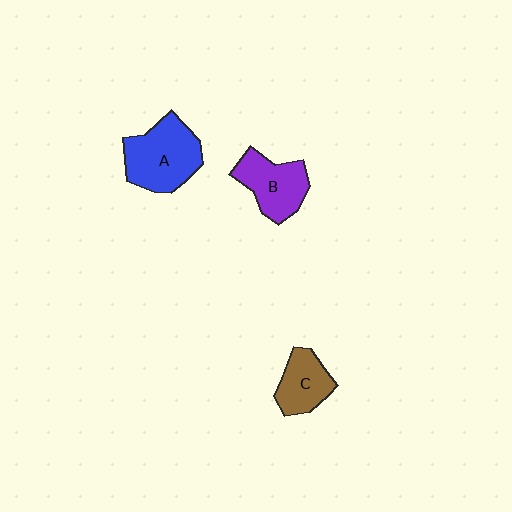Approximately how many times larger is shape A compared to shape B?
Approximately 1.3 times.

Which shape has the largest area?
Shape A (blue).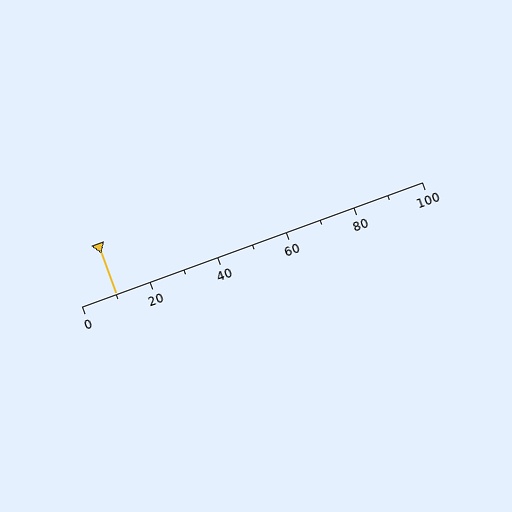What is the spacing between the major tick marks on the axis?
The major ticks are spaced 20 apart.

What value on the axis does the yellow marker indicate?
The marker indicates approximately 10.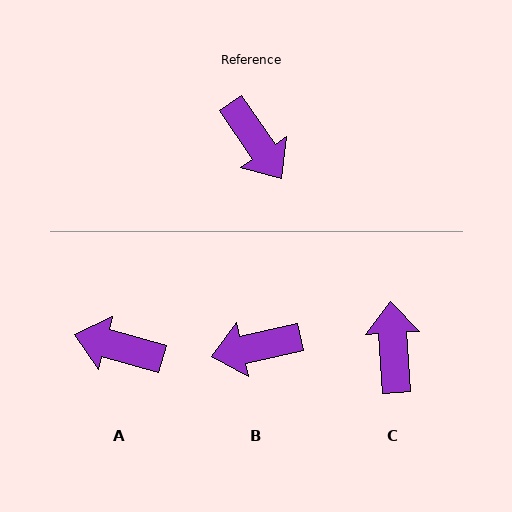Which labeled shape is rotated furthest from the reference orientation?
C, about 150 degrees away.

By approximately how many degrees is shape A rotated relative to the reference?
Approximately 140 degrees clockwise.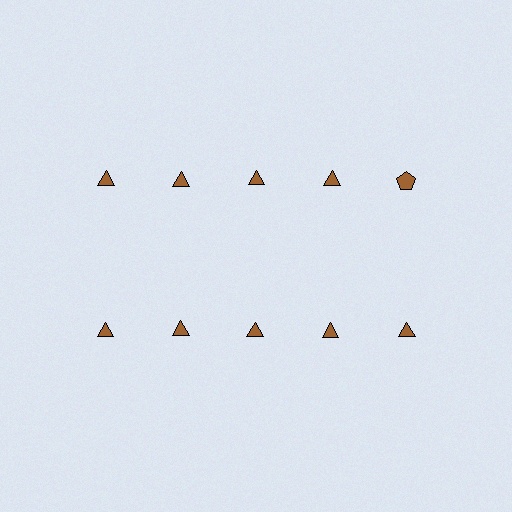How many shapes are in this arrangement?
There are 10 shapes arranged in a grid pattern.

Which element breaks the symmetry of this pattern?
The brown pentagon in the top row, rightmost column breaks the symmetry. All other shapes are brown triangles.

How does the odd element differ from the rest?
It has a different shape: pentagon instead of triangle.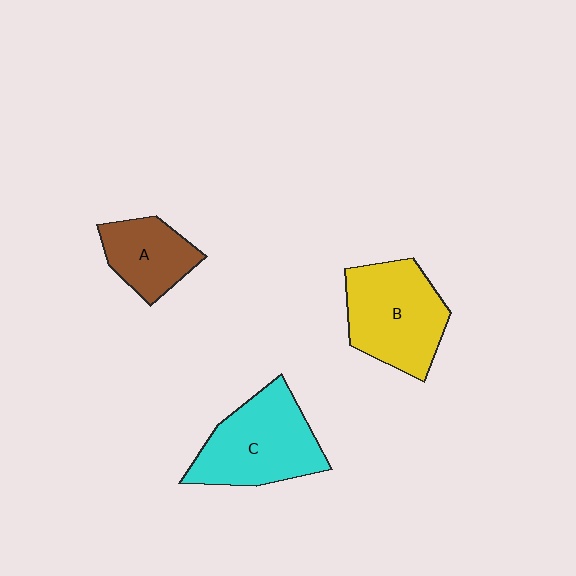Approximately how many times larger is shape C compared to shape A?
Approximately 1.6 times.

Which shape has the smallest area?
Shape A (brown).